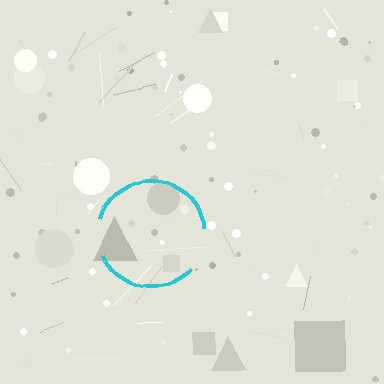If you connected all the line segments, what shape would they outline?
They would outline a circle.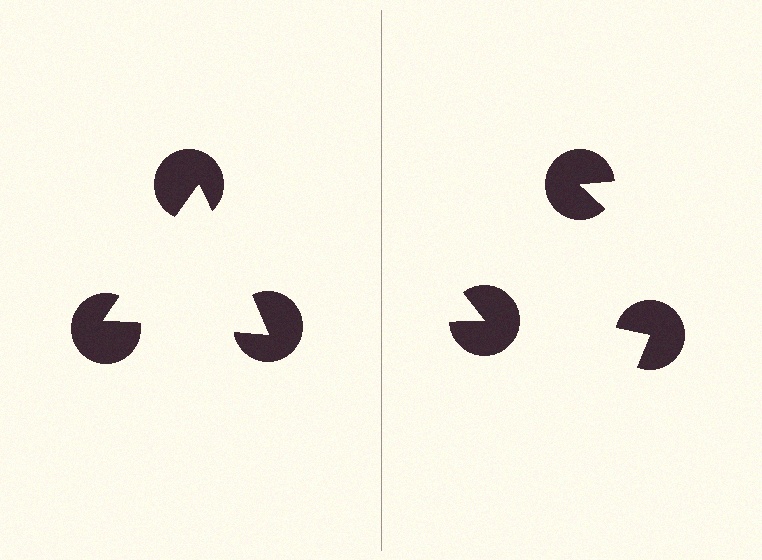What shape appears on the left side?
An illusory triangle.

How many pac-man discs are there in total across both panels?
6 — 3 on each side.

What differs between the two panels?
The pac-man discs are positioned identically on both sides; only the wedge orientations differ. On the left they align to a triangle; on the right they are misaligned.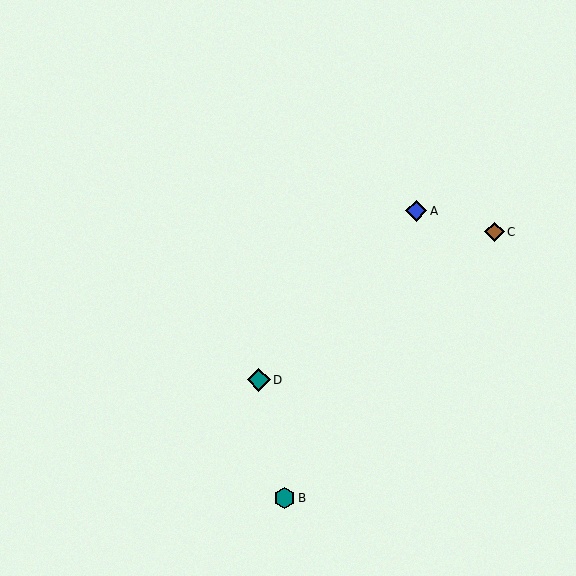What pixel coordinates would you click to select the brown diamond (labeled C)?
Click at (494, 232) to select the brown diamond C.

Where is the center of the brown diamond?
The center of the brown diamond is at (494, 232).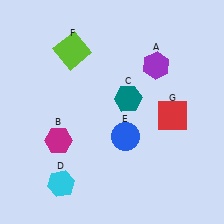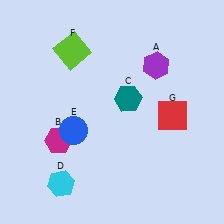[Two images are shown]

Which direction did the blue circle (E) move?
The blue circle (E) moved left.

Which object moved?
The blue circle (E) moved left.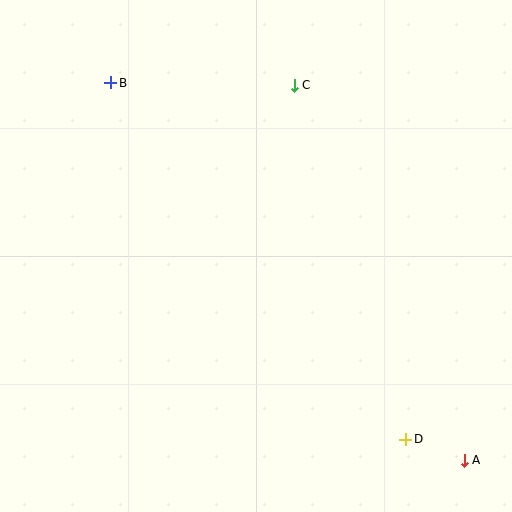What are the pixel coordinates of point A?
Point A is at (464, 460).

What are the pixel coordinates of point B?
Point B is at (111, 83).